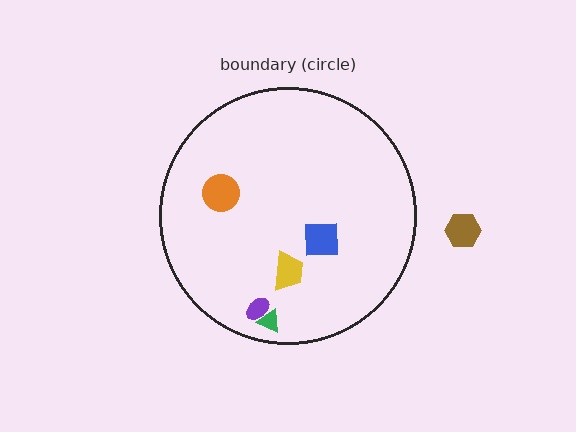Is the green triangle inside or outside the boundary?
Inside.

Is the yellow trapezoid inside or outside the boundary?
Inside.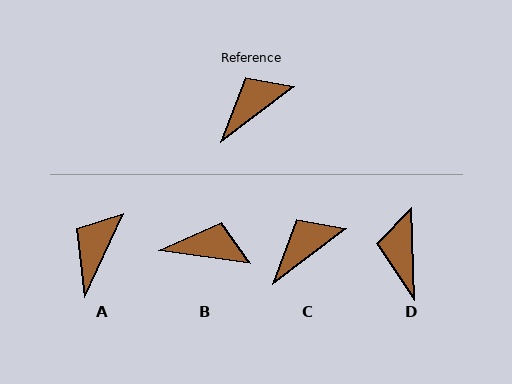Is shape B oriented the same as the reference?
No, it is off by about 45 degrees.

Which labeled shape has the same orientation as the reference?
C.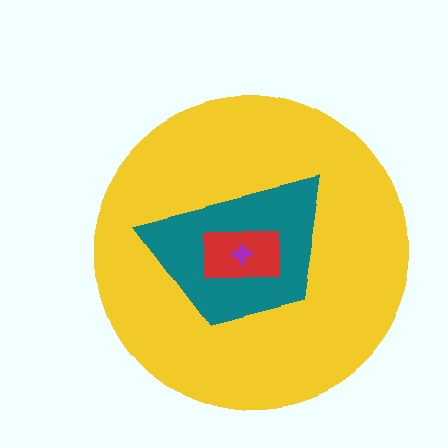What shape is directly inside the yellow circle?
The teal trapezoid.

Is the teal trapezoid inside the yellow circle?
Yes.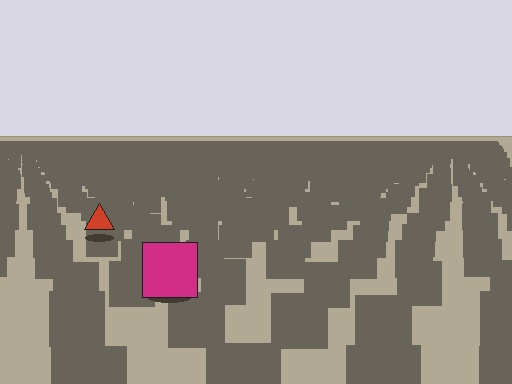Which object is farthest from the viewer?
The red triangle is farthest from the viewer. It appears smaller and the ground texture around it is denser.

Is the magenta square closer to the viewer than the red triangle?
Yes. The magenta square is closer — you can tell from the texture gradient: the ground texture is coarser near it.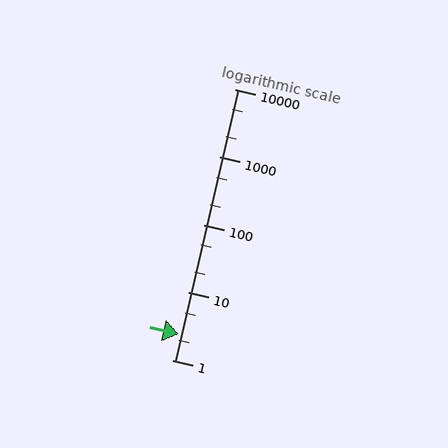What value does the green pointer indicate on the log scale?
The pointer indicates approximately 2.4.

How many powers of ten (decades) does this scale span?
The scale spans 4 decades, from 1 to 10000.